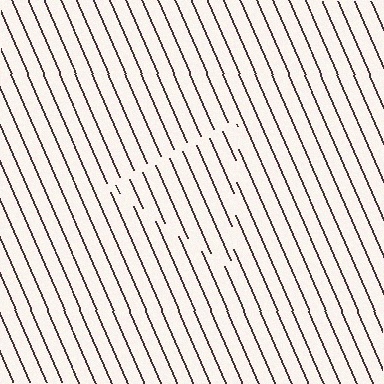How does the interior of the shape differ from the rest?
The interior of the shape contains the same grating, shifted by half a period — the contour is defined by the phase discontinuity where line-ends from the inner and outer gratings abut.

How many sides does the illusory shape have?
3 sides — the line-ends trace a triangle.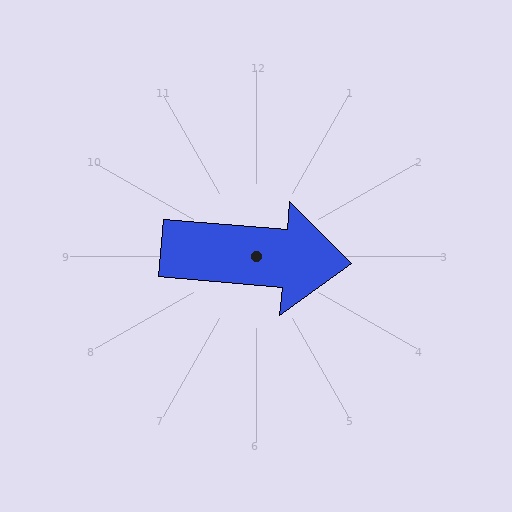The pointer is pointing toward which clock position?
Roughly 3 o'clock.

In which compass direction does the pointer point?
East.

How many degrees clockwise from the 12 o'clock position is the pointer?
Approximately 95 degrees.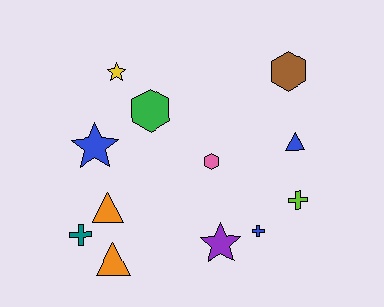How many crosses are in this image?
There are 3 crosses.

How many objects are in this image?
There are 12 objects.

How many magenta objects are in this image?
There are no magenta objects.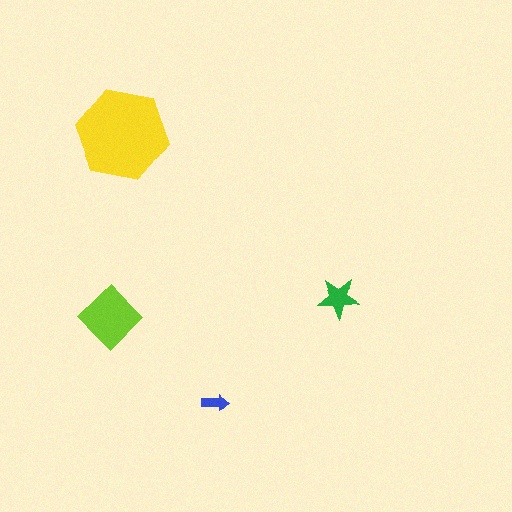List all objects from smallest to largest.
The blue arrow, the green star, the lime diamond, the yellow hexagon.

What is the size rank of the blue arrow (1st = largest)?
4th.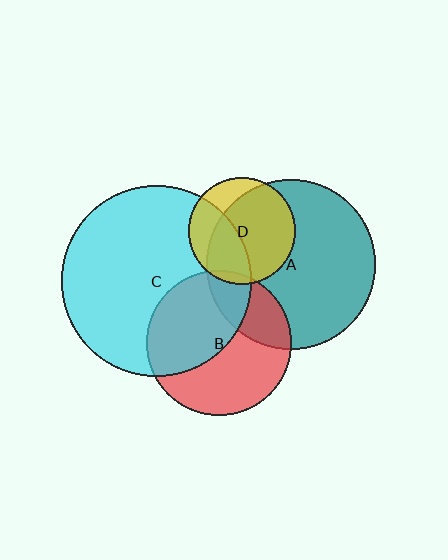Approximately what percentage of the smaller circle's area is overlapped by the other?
Approximately 40%.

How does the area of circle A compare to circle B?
Approximately 1.4 times.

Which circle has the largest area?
Circle C (cyan).